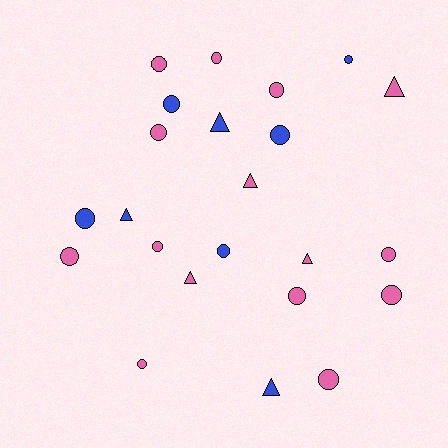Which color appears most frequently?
Pink, with 15 objects.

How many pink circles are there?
There are 11 pink circles.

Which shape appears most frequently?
Circle, with 16 objects.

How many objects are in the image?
There are 23 objects.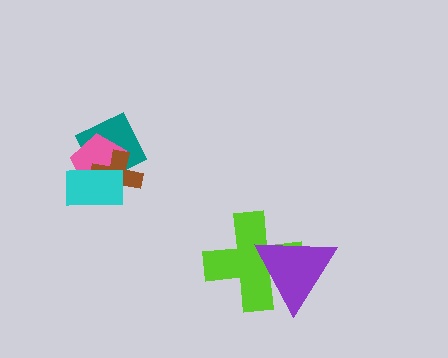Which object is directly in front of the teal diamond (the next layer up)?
The pink pentagon is directly in front of the teal diamond.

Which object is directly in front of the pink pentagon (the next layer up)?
The brown cross is directly in front of the pink pentagon.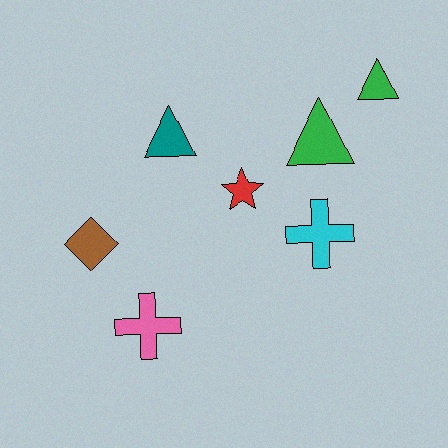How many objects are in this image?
There are 7 objects.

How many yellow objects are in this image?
There are no yellow objects.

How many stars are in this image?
There is 1 star.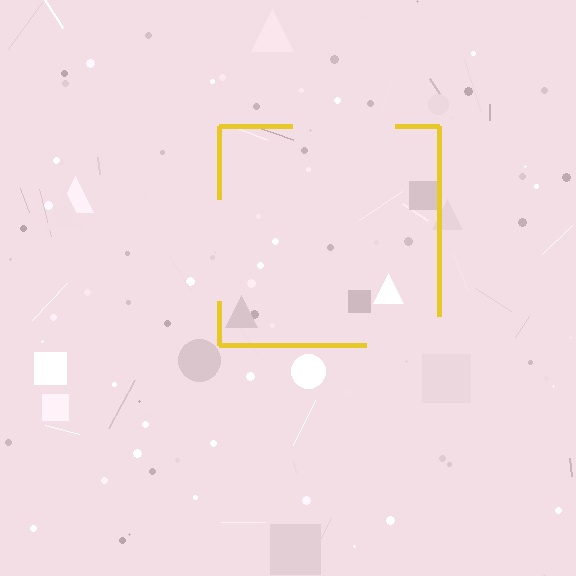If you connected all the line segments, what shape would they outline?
They would outline a square.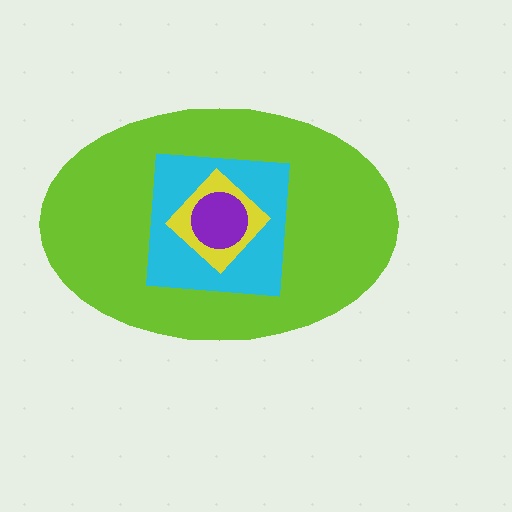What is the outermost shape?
The lime ellipse.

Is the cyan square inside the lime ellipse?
Yes.